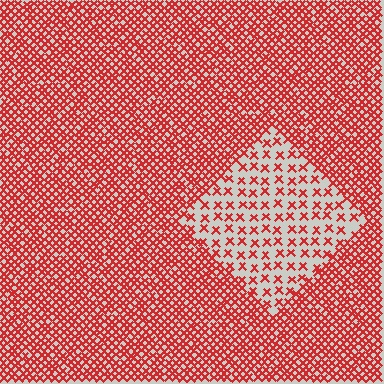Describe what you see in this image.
The image contains small red elements arranged at two different densities. A diamond-shaped region is visible where the elements are less densely packed than the surrounding area.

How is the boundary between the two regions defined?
The boundary is defined by a change in element density (approximately 2.7x ratio). All elements are the same color, size, and shape.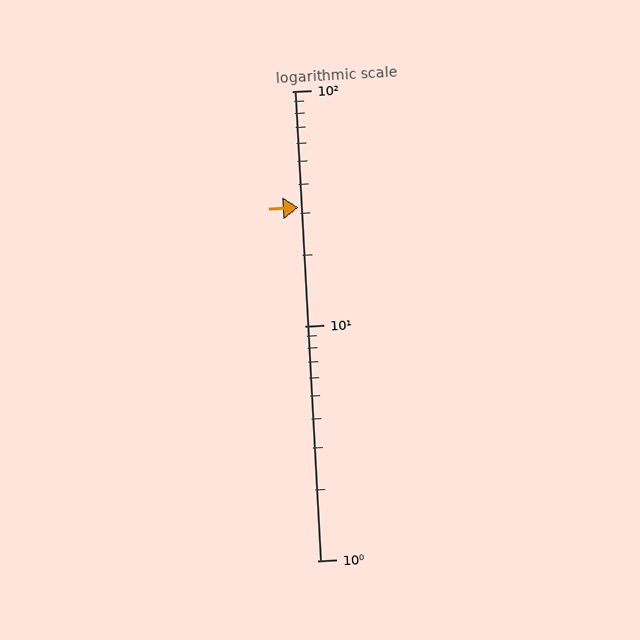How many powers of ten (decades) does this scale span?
The scale spans 2 decades, from 1 to 100.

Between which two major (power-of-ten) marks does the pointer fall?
The pointer is between 10 and 100.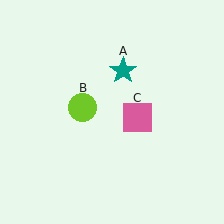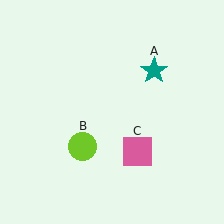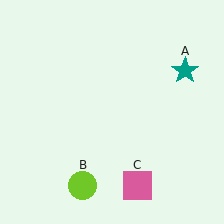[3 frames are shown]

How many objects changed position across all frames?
3 objects changed position: teal star (object A), lime circle (object B), pink square (object C).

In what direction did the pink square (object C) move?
The pink square (object C) moved down.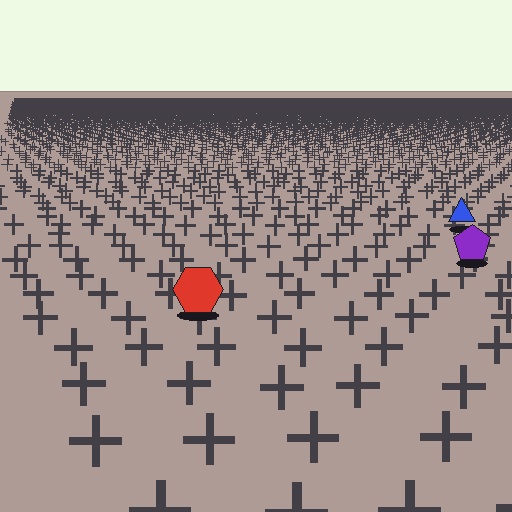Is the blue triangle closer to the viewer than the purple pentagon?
No. The purple pentagon is closer — you can tell from the texture gradient: the ground texture is coarser near it.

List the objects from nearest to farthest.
From nearest to farthest: the red hexagon, the purple pentagon, the blue triangle.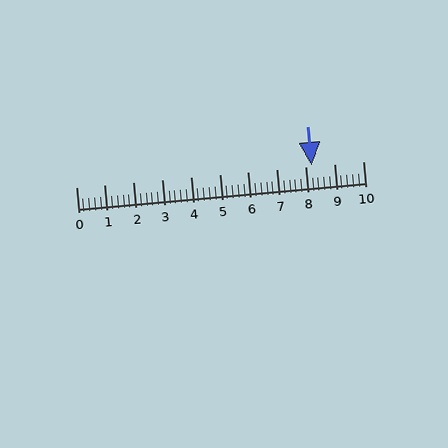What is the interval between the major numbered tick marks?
The major tick marks are spaced 1 units apart.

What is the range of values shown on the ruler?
The ruler shows values from 0 to 10.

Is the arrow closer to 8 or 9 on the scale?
The arrow is closer to 8.